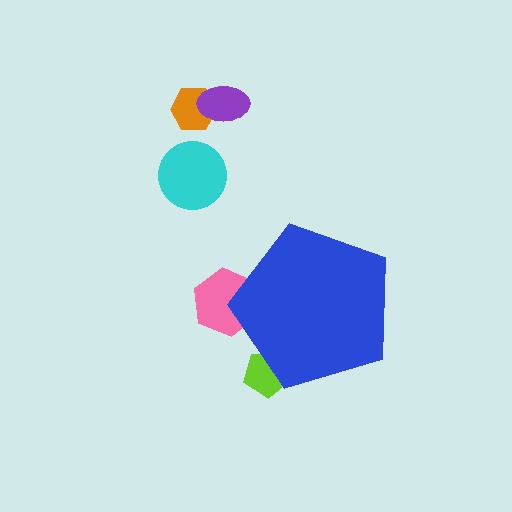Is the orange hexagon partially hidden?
No, the orange hexagon is fully visible.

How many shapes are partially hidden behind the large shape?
2 shapes are partially hidden.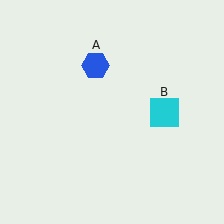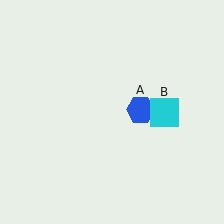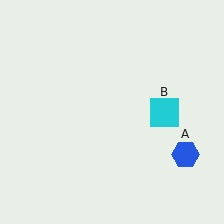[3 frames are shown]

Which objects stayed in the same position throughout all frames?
Cyan square (object B) remained stationary.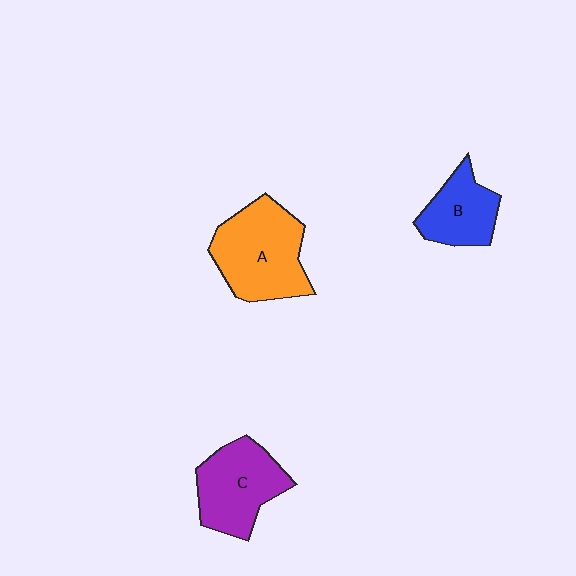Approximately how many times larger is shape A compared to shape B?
Approximately 1.7 times.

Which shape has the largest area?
Shape A (orange).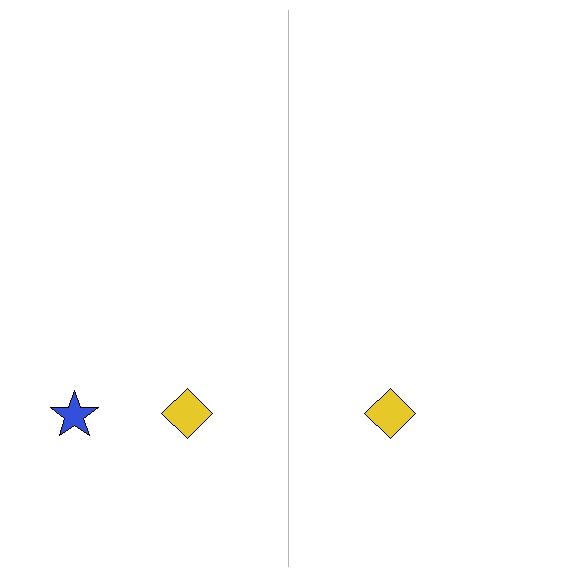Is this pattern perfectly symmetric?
No, the pattern is not perfectly symmetric. A blue star is missing from the right side.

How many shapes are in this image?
There are 3 shapes in this image.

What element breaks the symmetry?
A blue star is missing from the right side.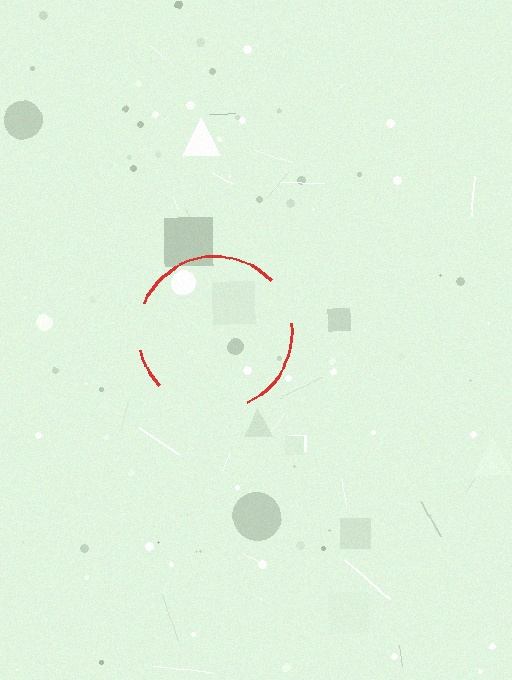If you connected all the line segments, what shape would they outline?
They would outline a circle.